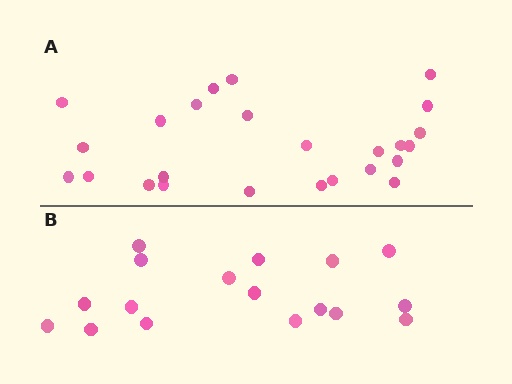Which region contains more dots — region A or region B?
Region A (the top region) has more dots.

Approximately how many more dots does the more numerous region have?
Region A has roughly 8 or so more dots than region B.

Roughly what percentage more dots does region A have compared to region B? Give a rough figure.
About 45% more.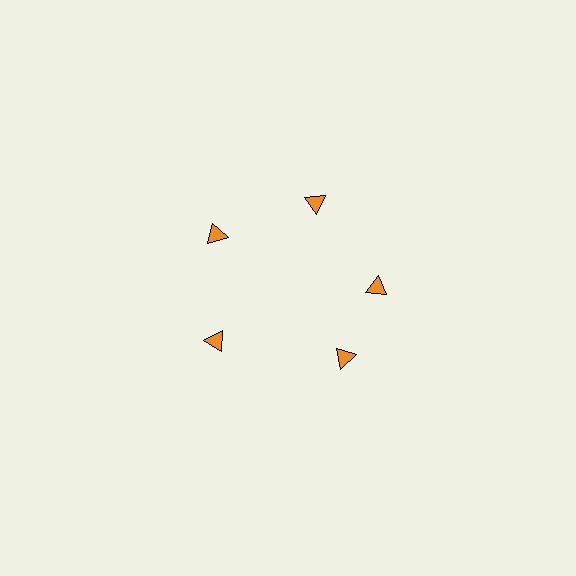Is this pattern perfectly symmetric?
No. The 5 orange triangles are arranged in a ring, but one element near the 5 o'clock position is rotated out of alignment along the ring, breaking the 5-fold rotational symmetry.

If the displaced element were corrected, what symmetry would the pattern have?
It would have 5-fold rotational symmetry — the pattern would map onto itself every 72 degrees.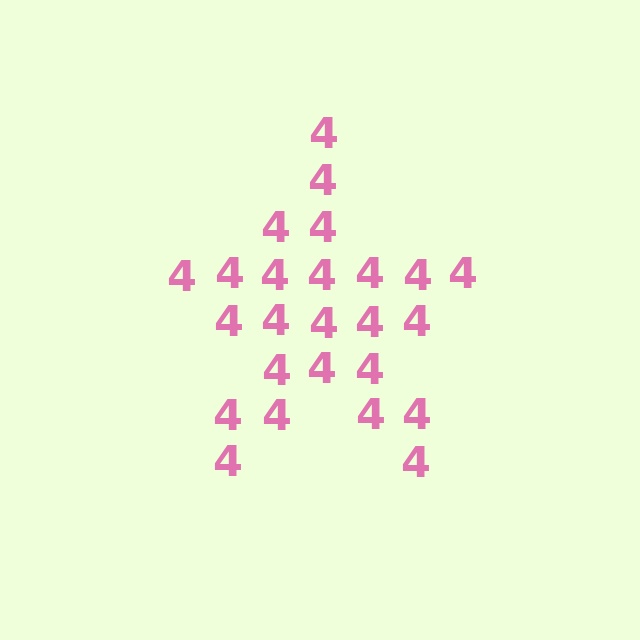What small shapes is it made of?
It is made of small digit 4's.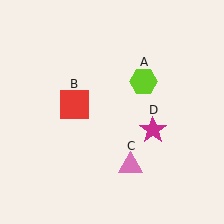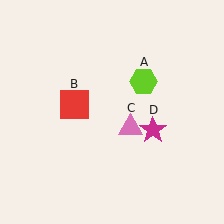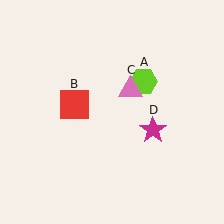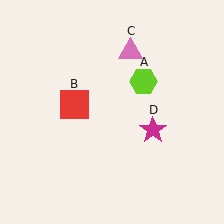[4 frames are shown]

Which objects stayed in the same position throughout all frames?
Lime hexagon (object A) and red square (object B) and magenta star (object D) remained stationary.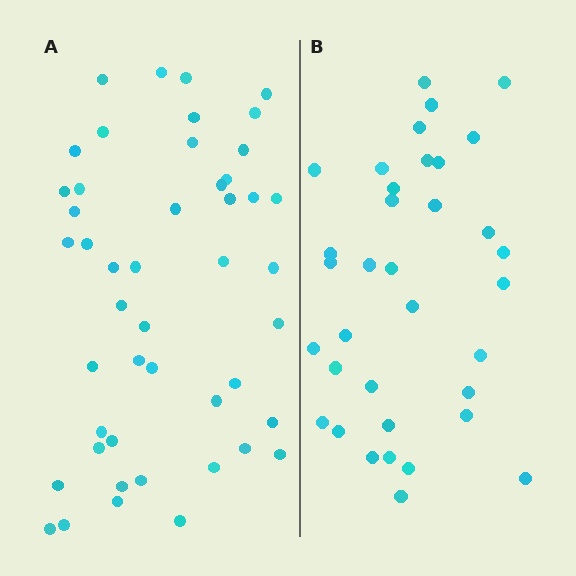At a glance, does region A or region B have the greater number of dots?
Region A (the left region) has more dots.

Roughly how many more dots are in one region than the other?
Region A has roughly 12 or so more dots than region B.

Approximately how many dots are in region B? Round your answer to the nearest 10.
About 40 dots. (The exact count is 35, which rounds to 40.)